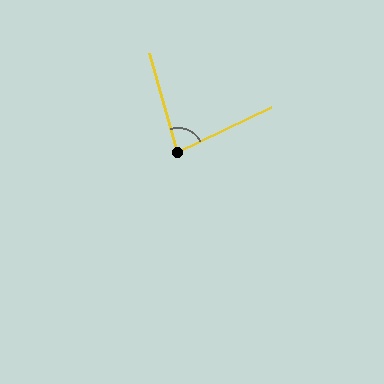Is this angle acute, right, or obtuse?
It is acute.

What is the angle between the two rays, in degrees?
Approximately 80 degrees.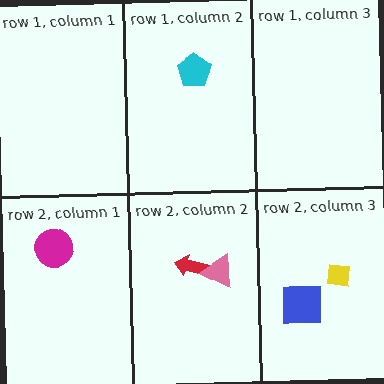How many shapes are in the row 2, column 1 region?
1.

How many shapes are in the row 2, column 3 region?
2.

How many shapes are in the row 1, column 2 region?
1.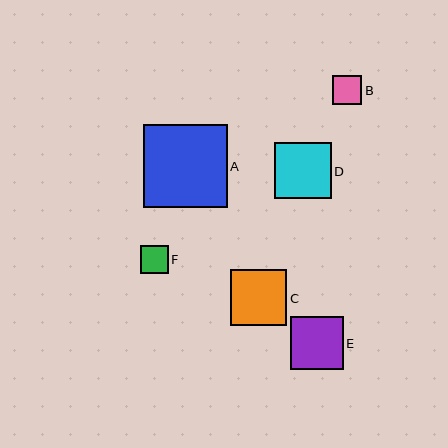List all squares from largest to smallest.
From largest to smallest: A, D, C, E, B, F.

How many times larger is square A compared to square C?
Square A is approximately 1.5 times the size of square C.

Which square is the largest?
Square A is the largest with a size of approximately 83 pixels.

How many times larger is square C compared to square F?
Square C is approximately 2.0 times the size of square F.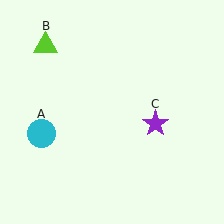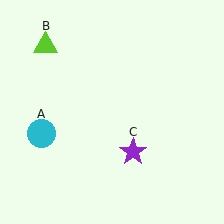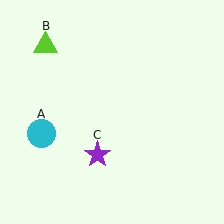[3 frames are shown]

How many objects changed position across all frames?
1 object changed position: purple star (object C).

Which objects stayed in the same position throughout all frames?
Cyan circle (object A) and lime triangle (object B) remained stationary.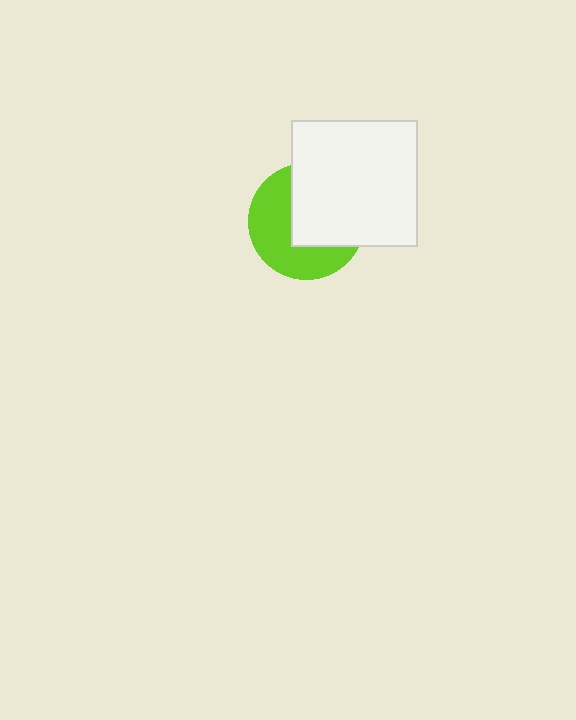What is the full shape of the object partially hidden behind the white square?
The partially hidden object is a lime circle.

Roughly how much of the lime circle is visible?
About half of it is visible (roughly 50%).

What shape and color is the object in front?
The object in front is a white square.